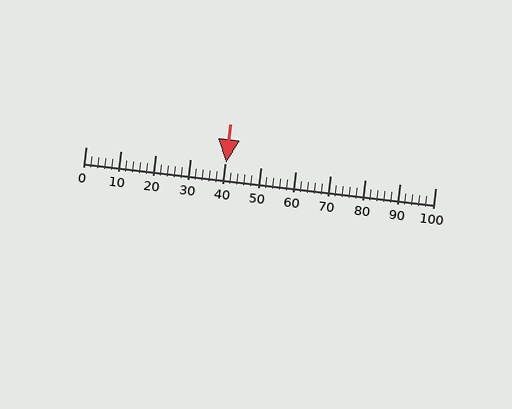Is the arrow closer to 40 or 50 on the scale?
The arrow is closer to 40.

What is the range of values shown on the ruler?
The ruler shows values from 0 to 100.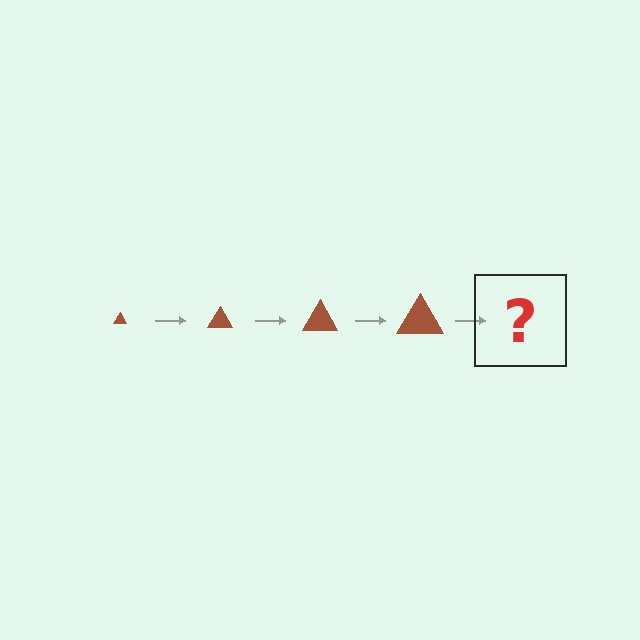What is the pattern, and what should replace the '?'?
The pattern is that the triangle gets progressively larger each step. The '?' should be a brown triangle, larger than the previous one.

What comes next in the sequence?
The next element should be a brown triangle, larger than the previous one.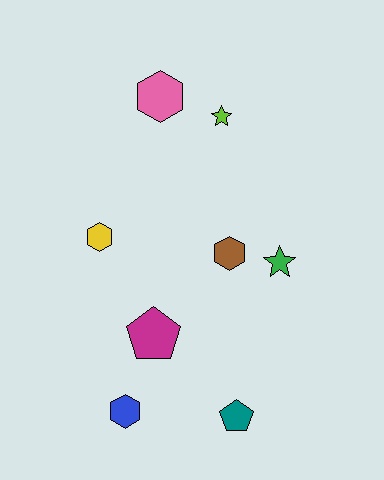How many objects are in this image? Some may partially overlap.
There are 8 objects.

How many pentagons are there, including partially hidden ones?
There are 2 pentagons.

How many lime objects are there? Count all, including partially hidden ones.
There is 1 lime object.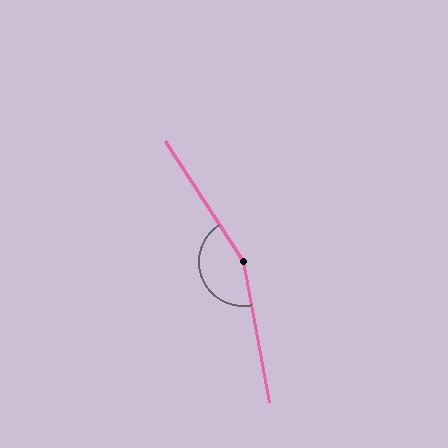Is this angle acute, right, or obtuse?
It is obtuse.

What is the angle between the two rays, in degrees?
Approximately 158 degrees.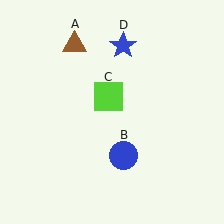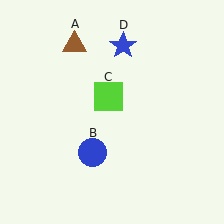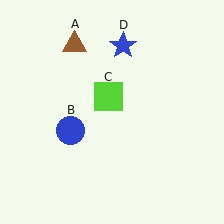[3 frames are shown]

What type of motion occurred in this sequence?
The blue circle (object B) rotated clockwise around the center of the scene.